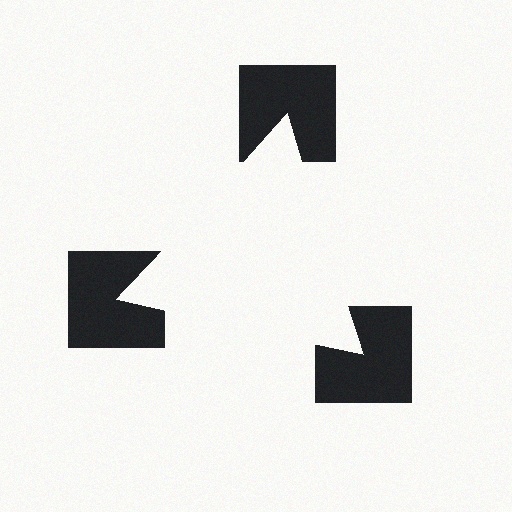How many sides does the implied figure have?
3 sides.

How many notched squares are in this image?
There are 3 — one at each vertex of the illusory triangle.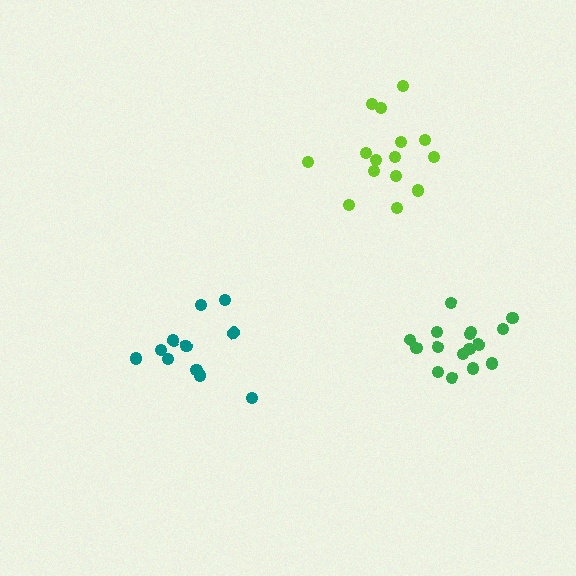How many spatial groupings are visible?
There are 3 spatial groupings.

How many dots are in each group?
Group 1: 15 dots, Group 2: 12 dots, Group 3: 16 dots (43 total).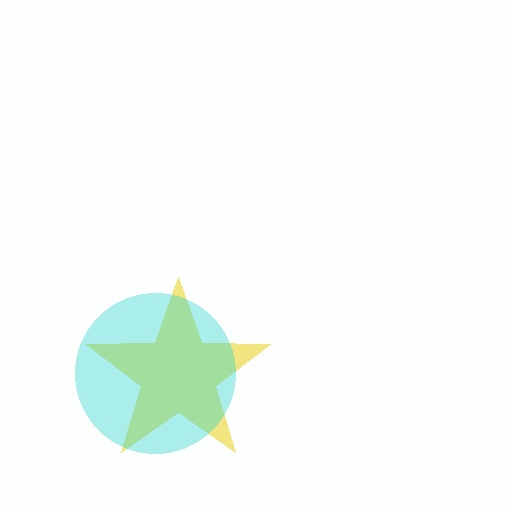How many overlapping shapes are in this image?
There are 2 overlapping shapes in the image.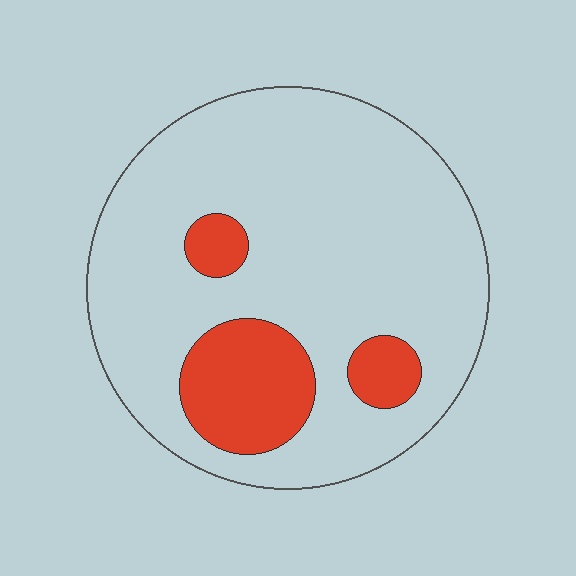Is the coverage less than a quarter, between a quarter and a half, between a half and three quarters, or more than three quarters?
Less than a quarter.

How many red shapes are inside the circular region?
3.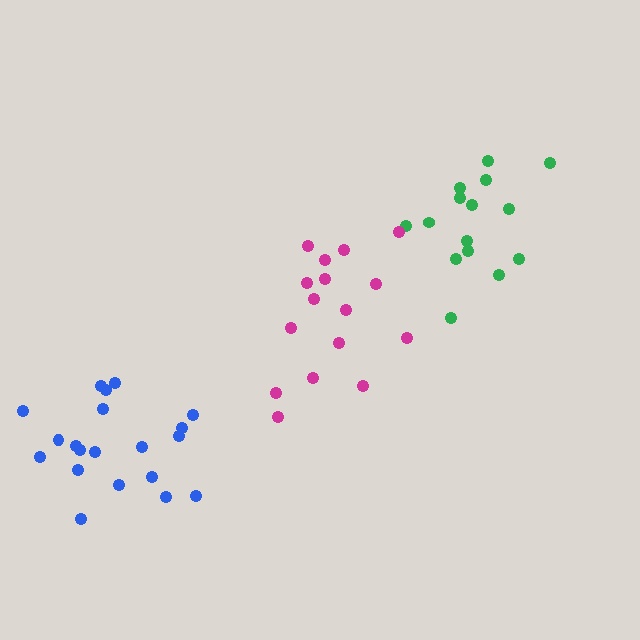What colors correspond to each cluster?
The clusters are colored: green, magenta, blue.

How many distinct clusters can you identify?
There are 3 distinct clusters.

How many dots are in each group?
Group 1: 15 dots, Group 2: 16 dots, Group 3: 20 dots (51 total).